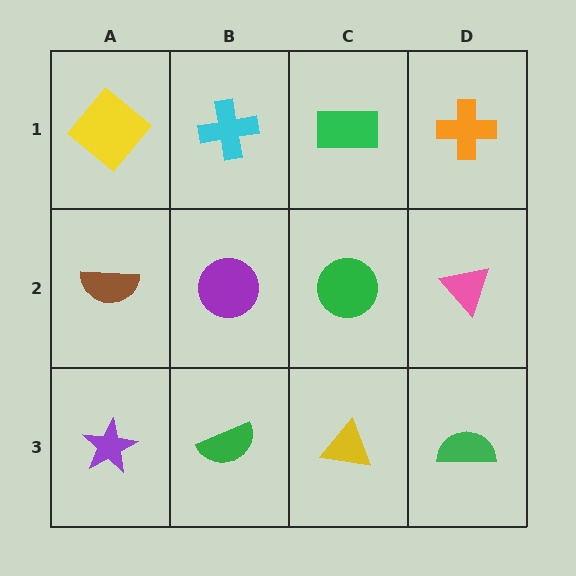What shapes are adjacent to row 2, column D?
An orange cross (row 1, column D), a green semicircle (row 3, column D), a green circle (row 2, column C).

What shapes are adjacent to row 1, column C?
A green circle (row 2, column C), a cyan cross (row 1, column B), an orange cross (row 1, column D).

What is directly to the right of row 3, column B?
A yellow triangle.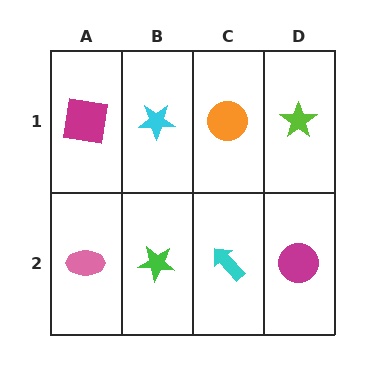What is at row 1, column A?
A magenta square.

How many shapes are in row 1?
4 shapes.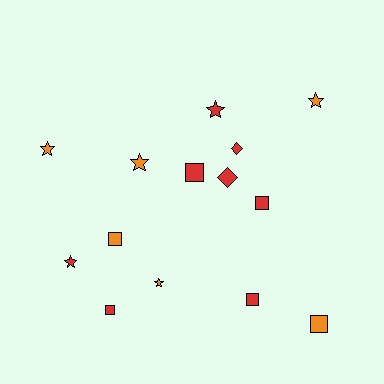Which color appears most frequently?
Red, with 8 objects.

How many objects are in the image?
There are 14 objects.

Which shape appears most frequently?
Square, with 6 objects.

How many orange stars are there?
There are 4 orange stars.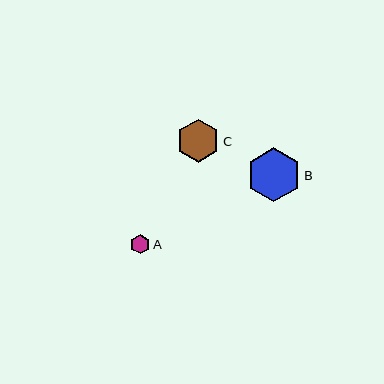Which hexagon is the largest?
Hexagon B is the largest with a size of approximately 54 pixels.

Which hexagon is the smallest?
Hexagon A is the smallest with a size of approximately 20 pixels.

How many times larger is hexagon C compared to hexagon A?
Hexagon C is approximately 2.2 times the size of hexagon A.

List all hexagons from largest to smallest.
From largest to smallest: B, C, A.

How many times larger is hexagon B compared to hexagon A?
Hexagon B is approximately 2.7 times the size of hexagon A.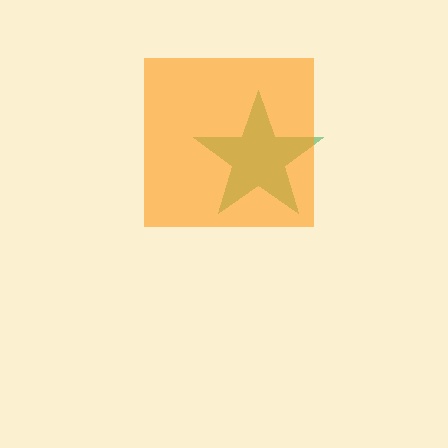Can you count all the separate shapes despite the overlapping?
Yes, there are 2 separate shapes.